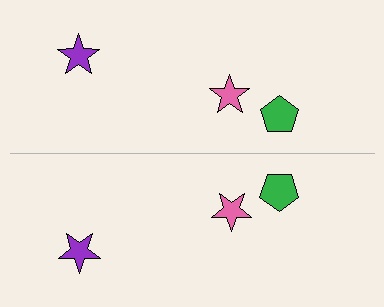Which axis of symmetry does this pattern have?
The pattern has a horizontal axis of symmetry running through the center of the image.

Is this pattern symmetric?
Yes, this pattern has bilateral (reflection) symmetry.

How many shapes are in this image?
There are 6 shapes in this image.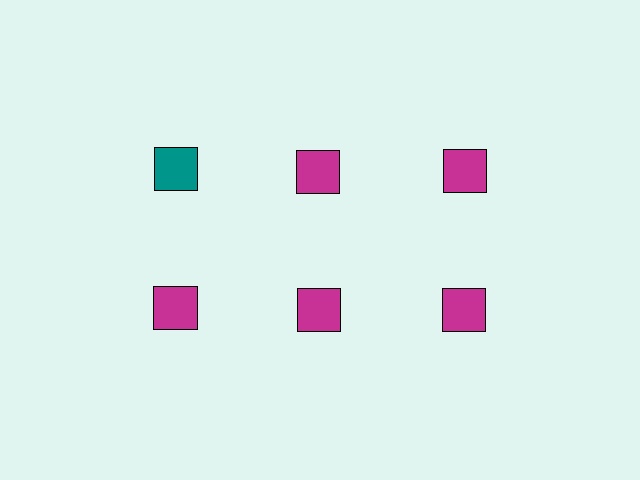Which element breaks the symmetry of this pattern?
The teal square in the top row, leftmost column breaks the symmetry. All other shapes are magenta squares.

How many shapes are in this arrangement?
There are 6 shapes arranged in a grid pattern.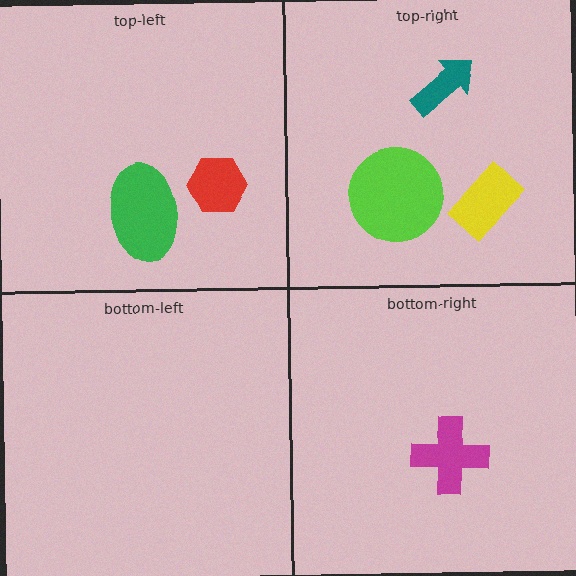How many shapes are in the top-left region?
2.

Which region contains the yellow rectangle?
The top-right region.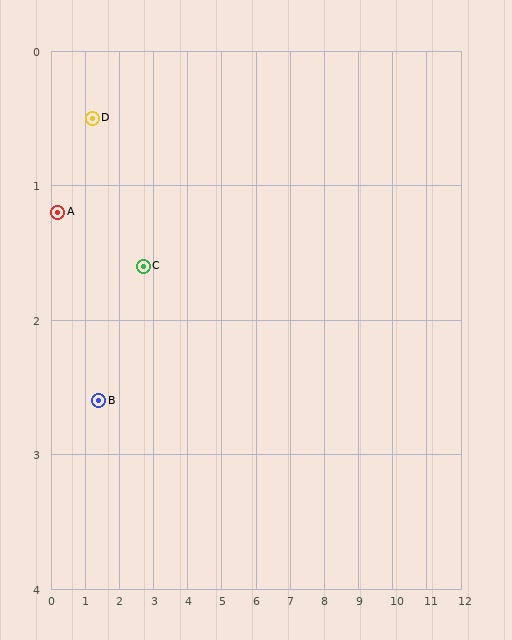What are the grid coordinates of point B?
Point B is at approximately (1.4, 2.6).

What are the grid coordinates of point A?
Point A is at approximately (0.2, 1.2).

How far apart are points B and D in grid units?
Points B and D are about 2.1 grid units apart.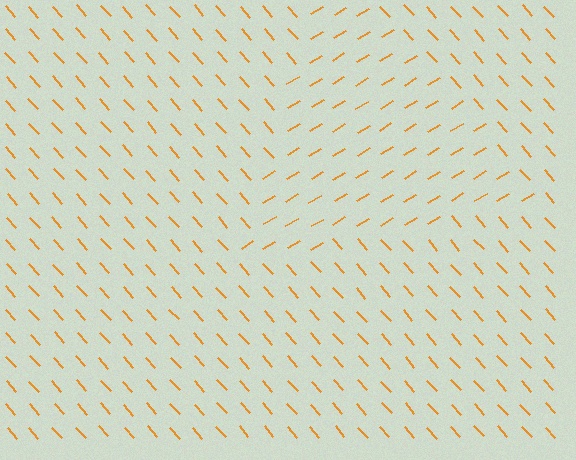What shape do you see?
I see a triangle.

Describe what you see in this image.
The image is filled with small orange line segments. A triangle region in the image has lines oriented differently from the surrounding lines, creating a visible texture boundary.